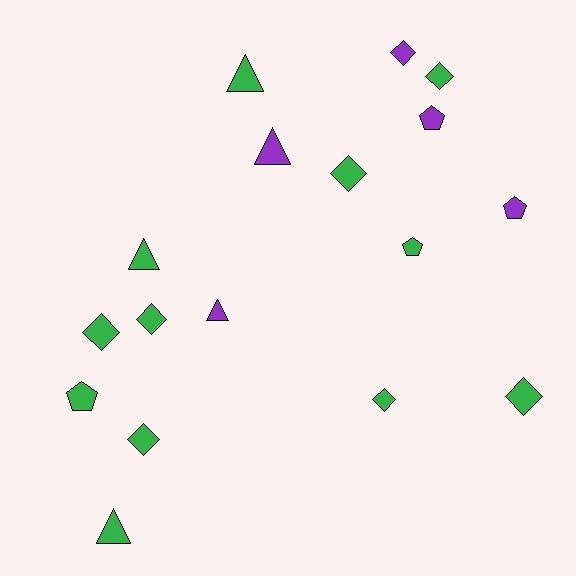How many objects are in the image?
There are 17 objects.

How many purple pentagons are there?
There are 2 purple pentagons.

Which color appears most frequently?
Green, with 12 objects.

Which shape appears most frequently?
Diamond, with 8 objects.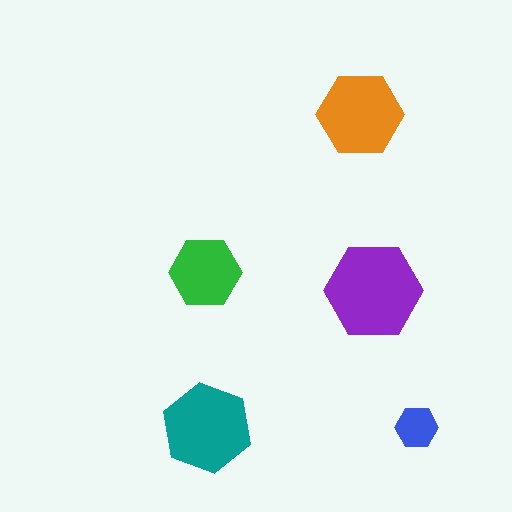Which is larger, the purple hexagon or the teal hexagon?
The purple one.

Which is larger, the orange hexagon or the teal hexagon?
The teal one.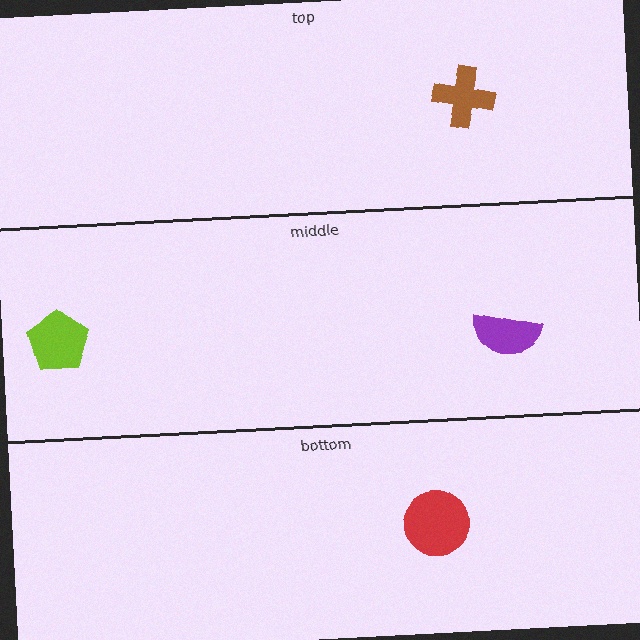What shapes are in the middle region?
The purple semicircle, the lime pentagon.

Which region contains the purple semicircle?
The middle region.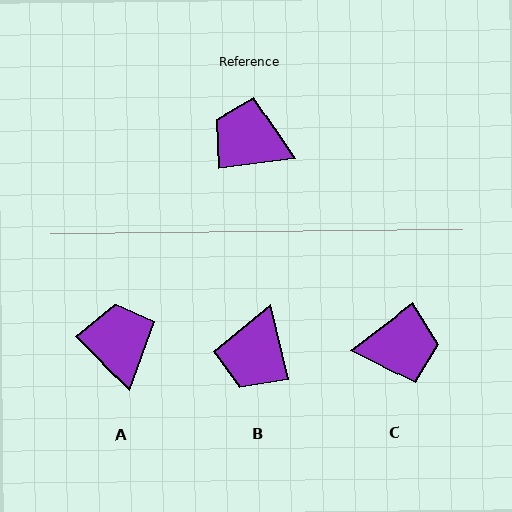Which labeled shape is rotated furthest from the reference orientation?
C, about 151 degrees away.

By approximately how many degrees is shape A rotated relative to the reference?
Approximately 54 degrees clockwise.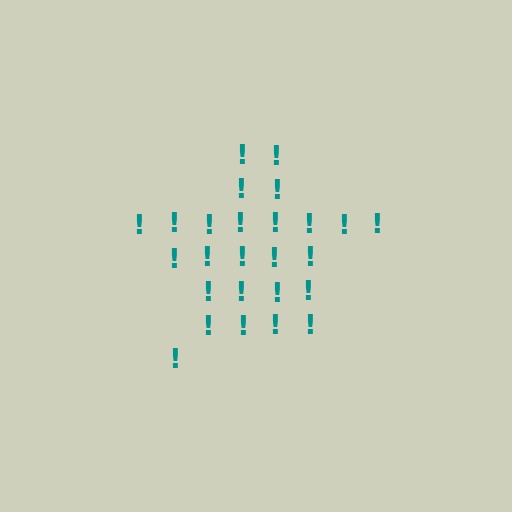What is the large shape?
The large shape is a star.